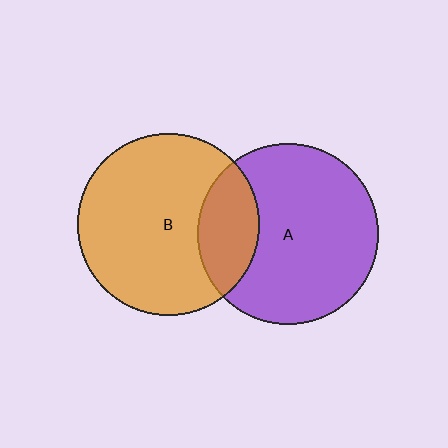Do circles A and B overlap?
Yes.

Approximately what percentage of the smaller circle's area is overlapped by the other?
Approximately 25%.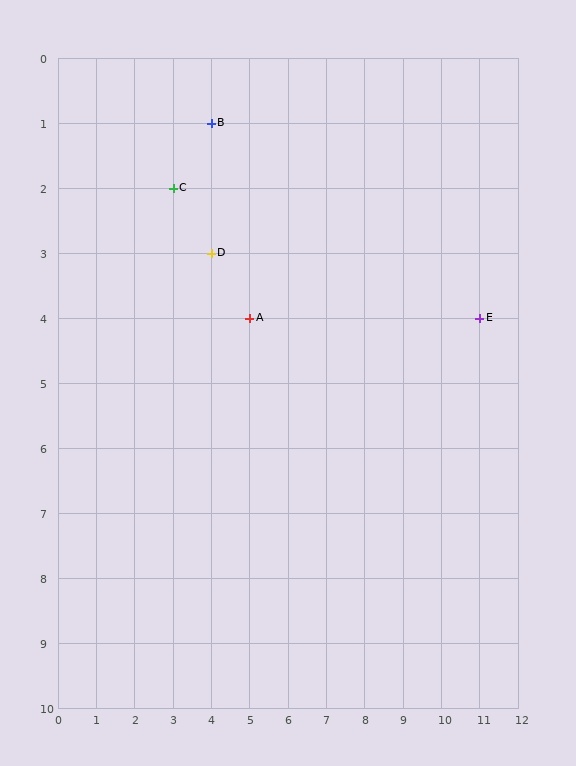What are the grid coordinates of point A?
Point A is at grid coordinates (5, 4).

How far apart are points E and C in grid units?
Points E and C are 8 columns and 2 rows apart (about 8.2 grid units diagonally).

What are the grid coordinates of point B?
Point B is at grid coordinates (4, 1).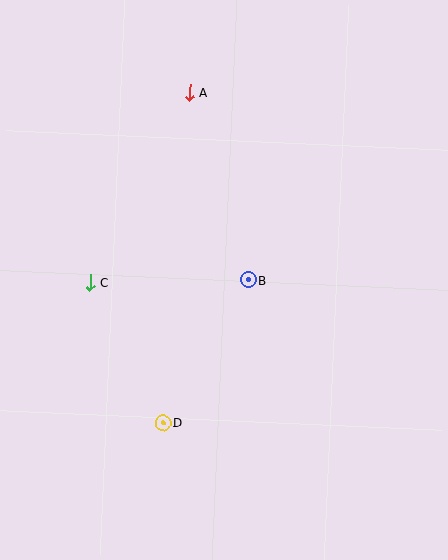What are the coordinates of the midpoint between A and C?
The midpoint between A and C is at (140, 187).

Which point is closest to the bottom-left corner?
Point D is closest to the bottom-left corner.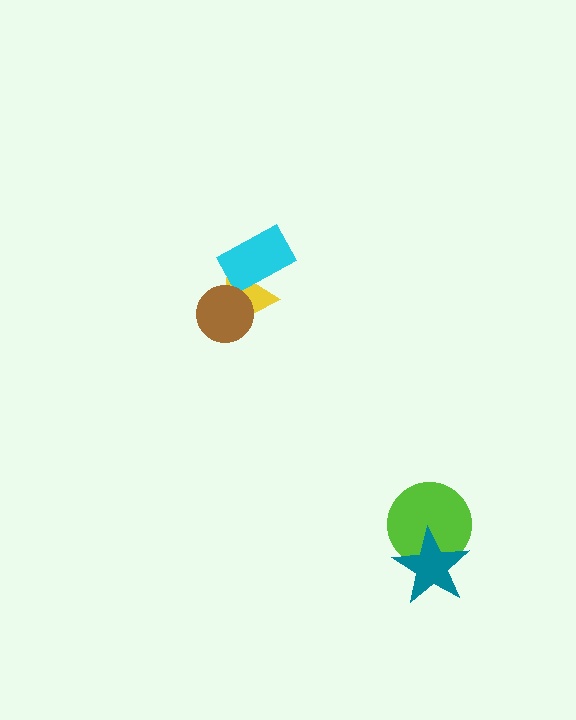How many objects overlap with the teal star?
1 object overlaps with the teal star.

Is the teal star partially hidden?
No, no other shape covers it.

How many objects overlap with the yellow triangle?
2 objects overlap with the yellow triangle.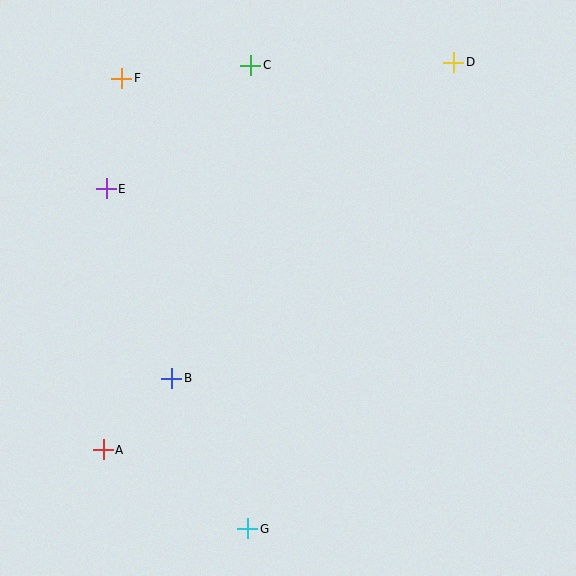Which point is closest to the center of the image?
Point B at (172, 378) is closest to the center.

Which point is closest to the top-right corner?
Point D is closest to the top-right corner.